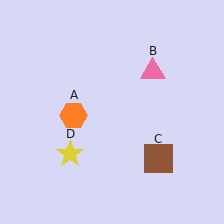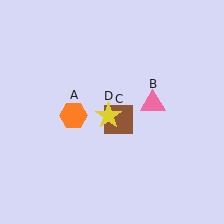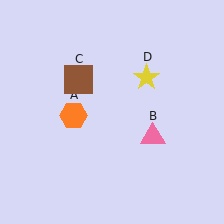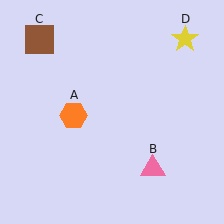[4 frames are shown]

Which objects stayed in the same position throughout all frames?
Orange hexagon (object A) remained stationary.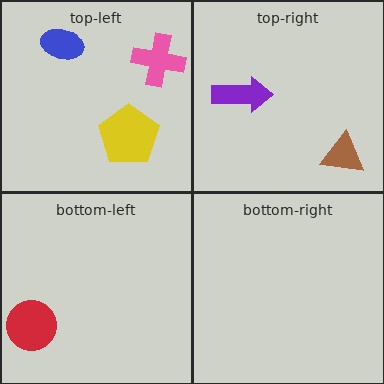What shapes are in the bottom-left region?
The red circle.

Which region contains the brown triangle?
The top-right region.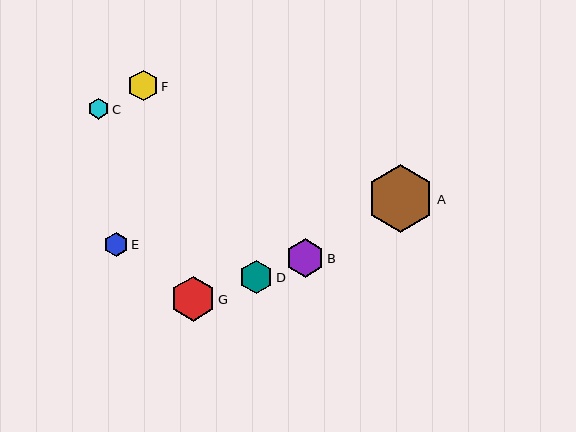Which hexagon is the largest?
Hexagon A is the largest with a size of approximately 67 pixels.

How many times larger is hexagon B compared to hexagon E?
Hexagon B is approximately 1.6 times the size of hexagon E.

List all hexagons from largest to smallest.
From largest to smallest: A, G, B, D, F, E, C.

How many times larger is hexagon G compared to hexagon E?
Hexagon G is approximately 1.8 times the size of hexagon E.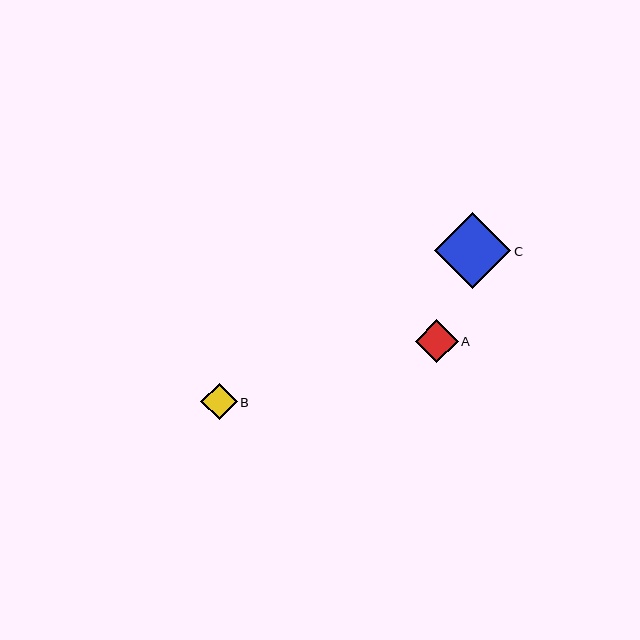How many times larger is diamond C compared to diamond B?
Diamond C is approximately 2.1 times the size of diamond B.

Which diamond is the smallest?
Diamond B is the smallest with a size of approximately 36 pixels.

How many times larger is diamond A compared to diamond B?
Diamond A is approximately 1.2 times the size of diamond B.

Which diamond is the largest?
Diamond C is the largest with a size of approximately 76 pixels.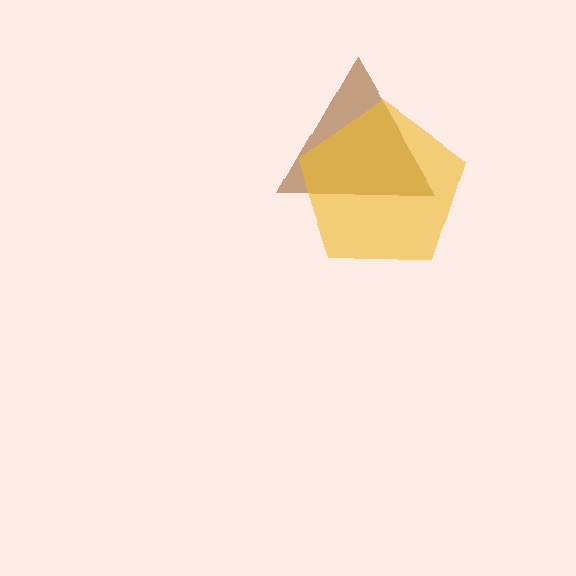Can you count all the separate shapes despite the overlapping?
Yes, there are 2 separate shapes.